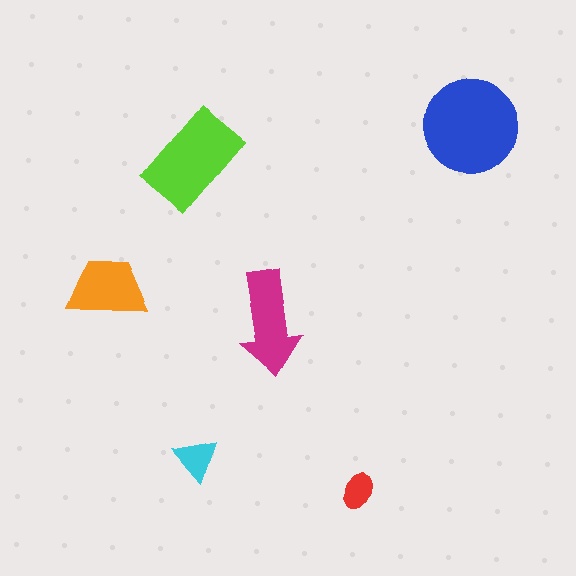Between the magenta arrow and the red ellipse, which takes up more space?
The magenta arrow.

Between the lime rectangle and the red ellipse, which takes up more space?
The lime rectangle.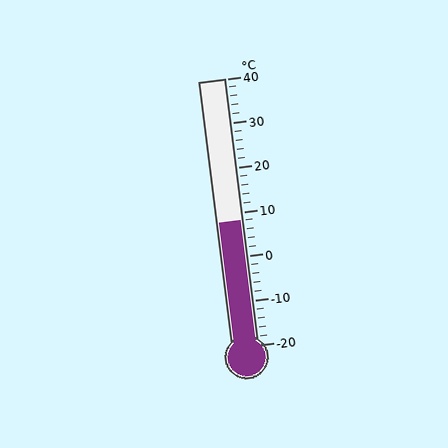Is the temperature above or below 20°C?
The temperature is below 20°C.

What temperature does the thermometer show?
The thermometer shows approximately 8°C.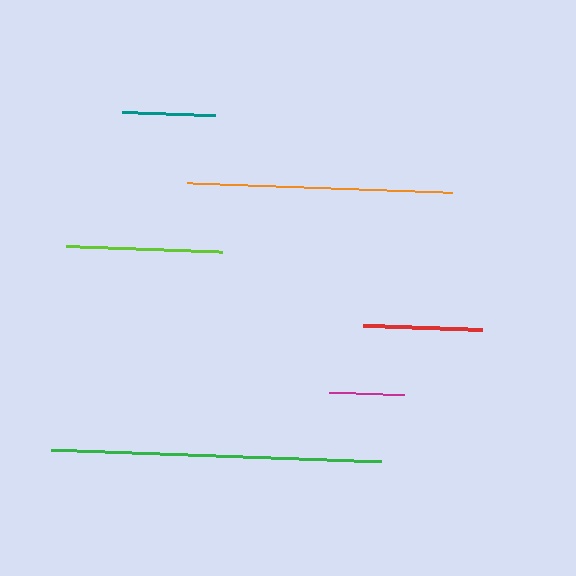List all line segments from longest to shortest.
From longest to shortest: green, orange, lime, red, teal, magenta.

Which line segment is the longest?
The green line is the longest at approximately 330 pixels.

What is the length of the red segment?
The red segment is approximately 119 pixels long.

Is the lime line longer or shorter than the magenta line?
The lime line is longer than the magenta line.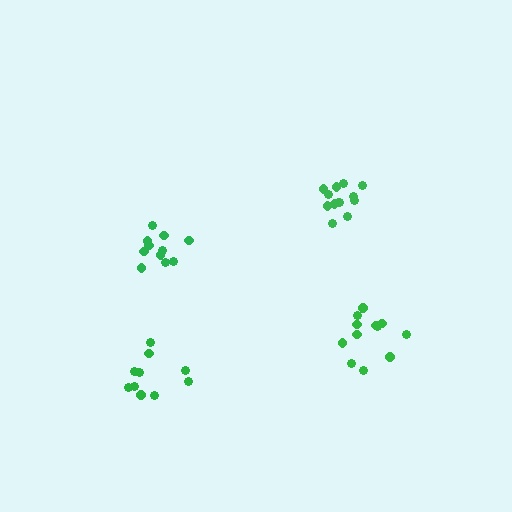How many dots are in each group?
Group 1: 11 dots, Group 2: 13 dots, Group 3: 12 dots, Group 4: 10 dots (46 total).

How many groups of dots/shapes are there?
There are 4 groups.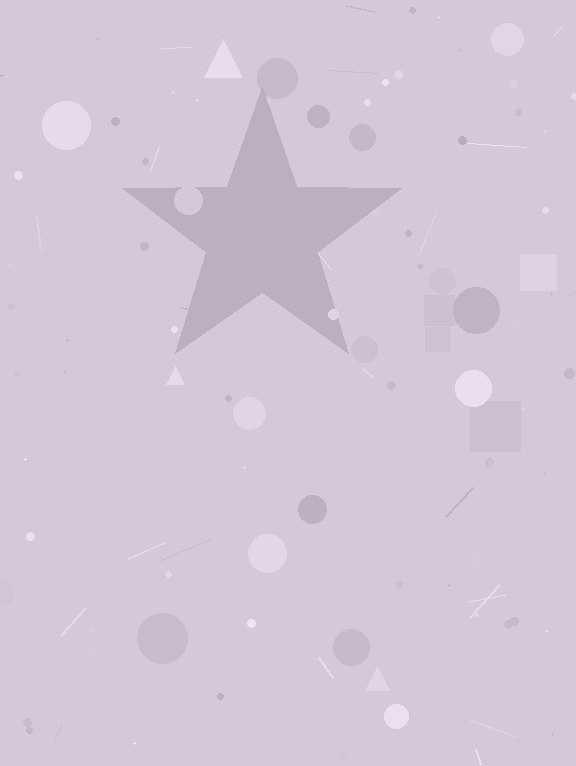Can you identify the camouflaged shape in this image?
The camouflaged shape is a star.